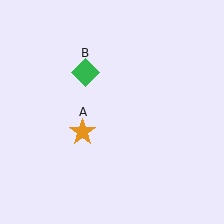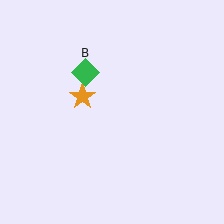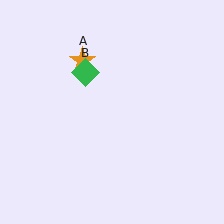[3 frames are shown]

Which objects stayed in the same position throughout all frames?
Green diamond (object B) remained stationary.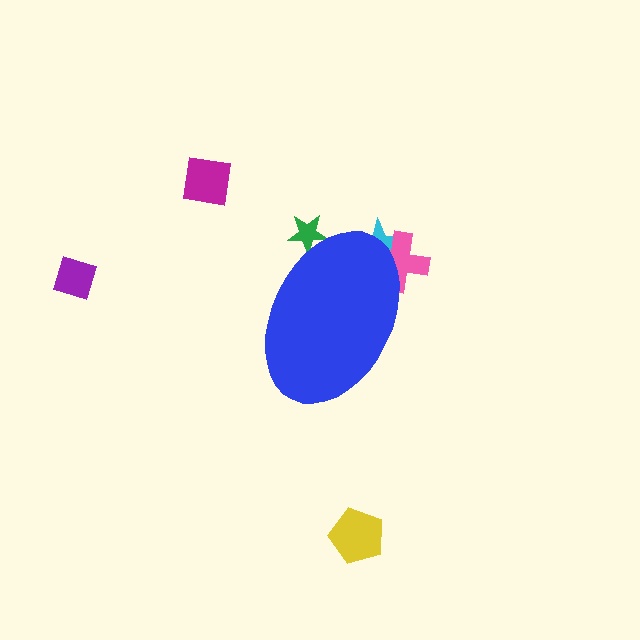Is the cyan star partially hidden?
Yes, the cyan star is partially hidden behind the blue ellipse.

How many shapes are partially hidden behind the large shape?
3 shapes are partially hidden.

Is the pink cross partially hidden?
Yes, the pink cross is partially hidden behind the blue ellipse.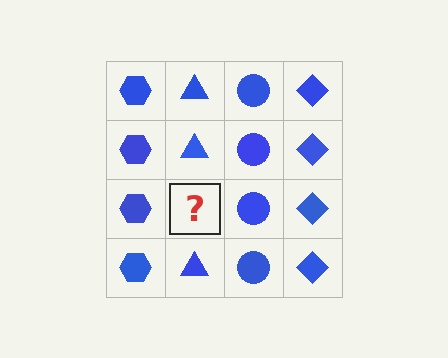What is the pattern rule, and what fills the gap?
The rule is that each column has a consistent shape. The gap should be filled with a blue triangle.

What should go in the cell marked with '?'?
The missing cell should contain a blue triangle.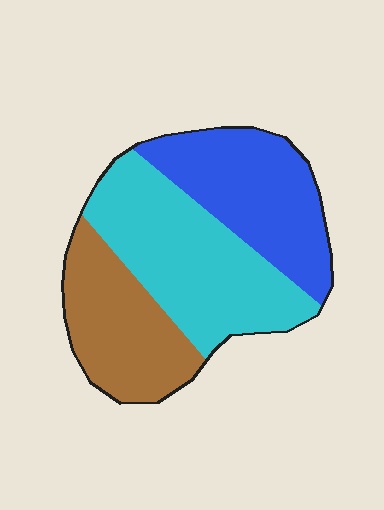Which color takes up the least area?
Brown, at roughly 25%.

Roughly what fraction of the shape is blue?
Blue covers around 30% of the shape.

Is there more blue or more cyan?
Cyan.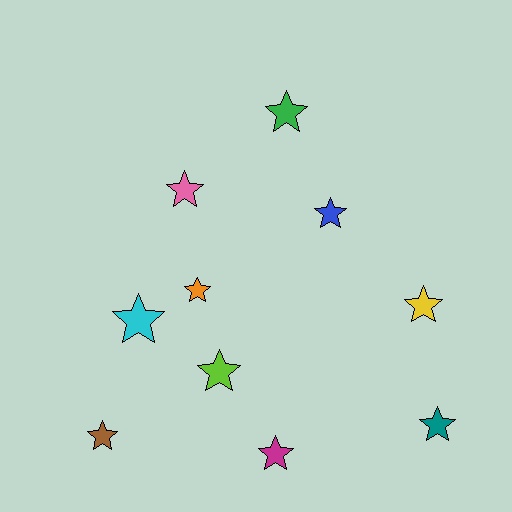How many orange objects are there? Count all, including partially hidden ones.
There is 1 orange object.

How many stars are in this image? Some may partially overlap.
There are 10 stars.